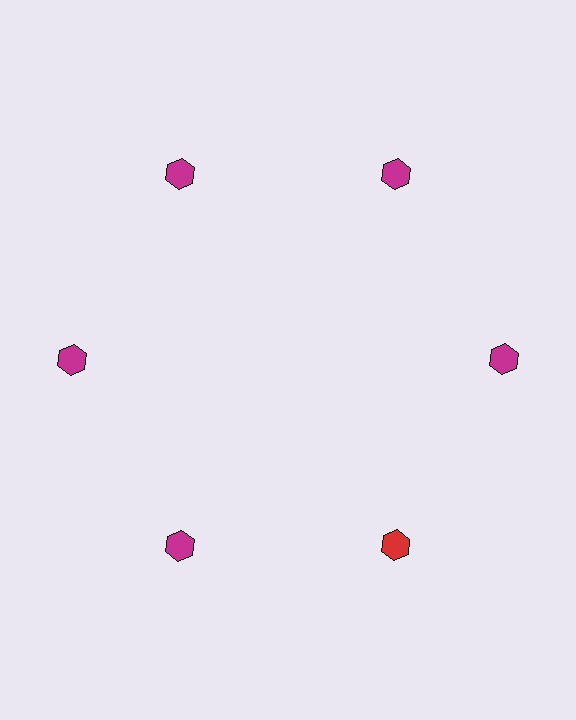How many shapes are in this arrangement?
There are 6 shapes arranged in a ring pattern.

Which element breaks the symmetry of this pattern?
The red hexagon at roughly the 5 o'clock position breaks the symmetry. All other shapes are magenta hexagons.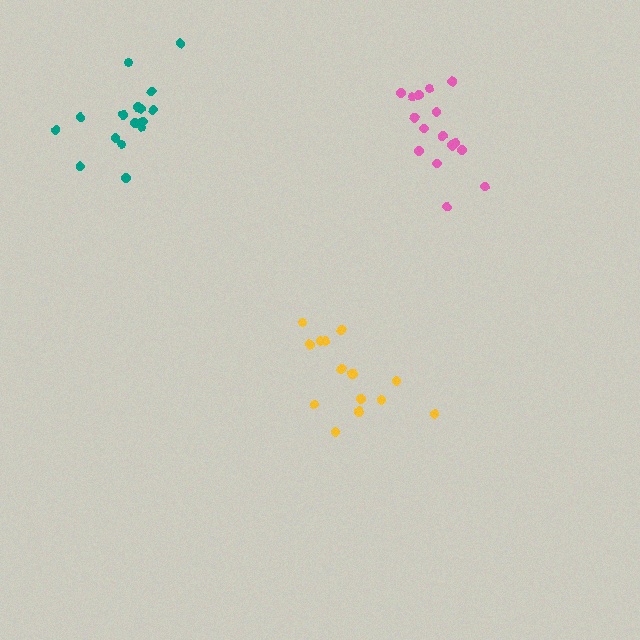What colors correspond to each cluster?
The clusters are colored: teal, yellow, pink.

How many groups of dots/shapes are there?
There are 3 groups.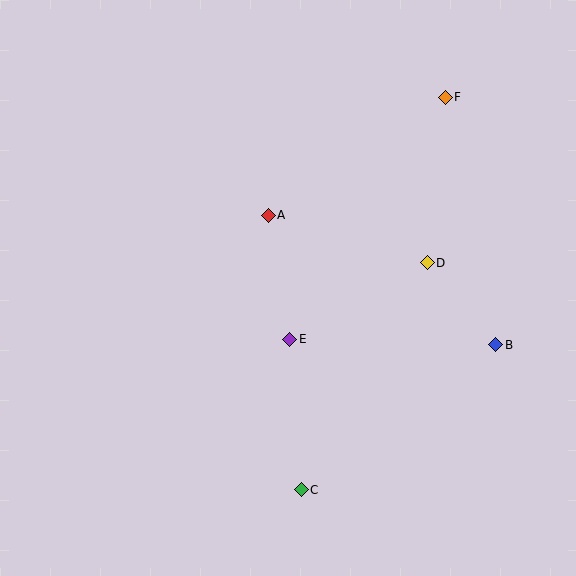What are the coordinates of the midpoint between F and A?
The midpoint between F and A is at (357, 156).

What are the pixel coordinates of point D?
Point D is at (427, 263).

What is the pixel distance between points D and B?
The distance between D and B is 107 pixels.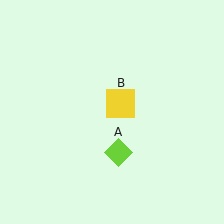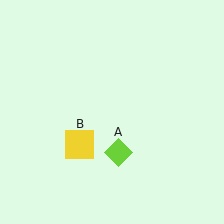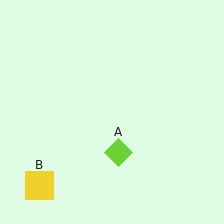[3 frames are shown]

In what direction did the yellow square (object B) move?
The yellow square (object B) moved down and to the left.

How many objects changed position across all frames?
1 object changed position: yellow square (object B).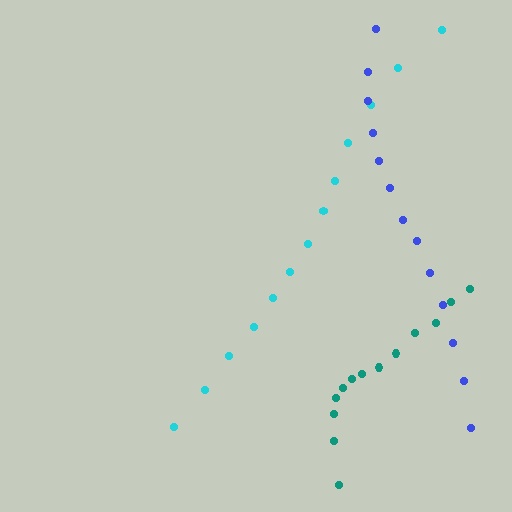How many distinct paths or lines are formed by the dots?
There are 3 distinct paths.